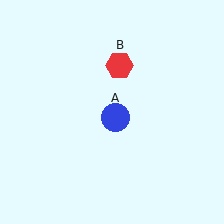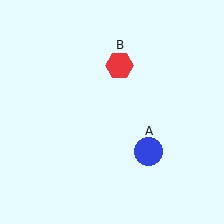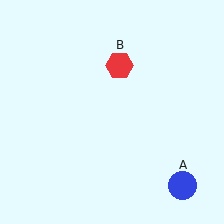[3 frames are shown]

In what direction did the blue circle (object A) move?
The blue circle (object A) moved down and to the right.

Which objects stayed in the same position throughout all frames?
Red hexagon (object B) remained stationary.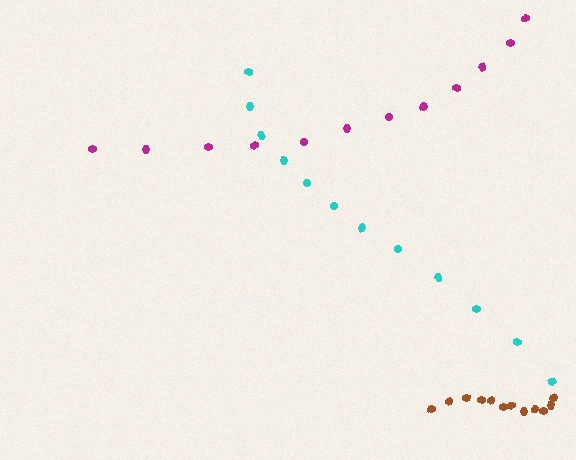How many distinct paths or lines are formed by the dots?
There are 3 distinct paths.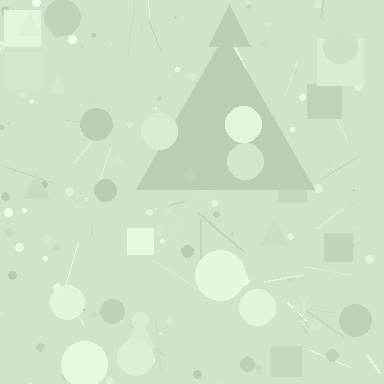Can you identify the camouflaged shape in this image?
The camouflaged shape is a triangle.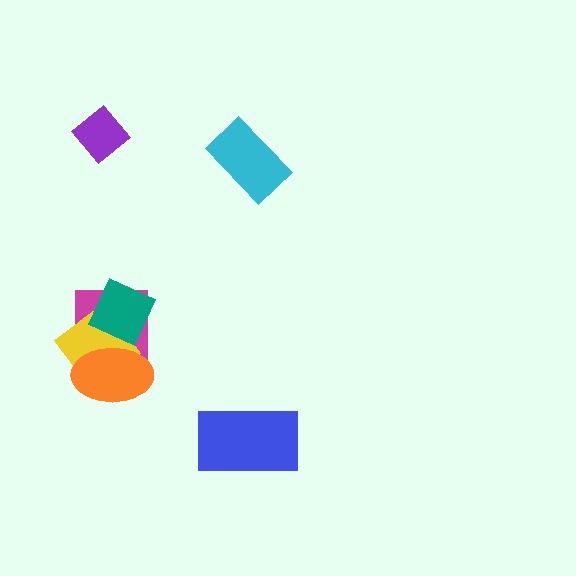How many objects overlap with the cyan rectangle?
0 objects overlap with the cyan rectangle.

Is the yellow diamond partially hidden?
Yes, it is partially covered by another shape.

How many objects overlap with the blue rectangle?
0 objects overlap with the blue rectangle.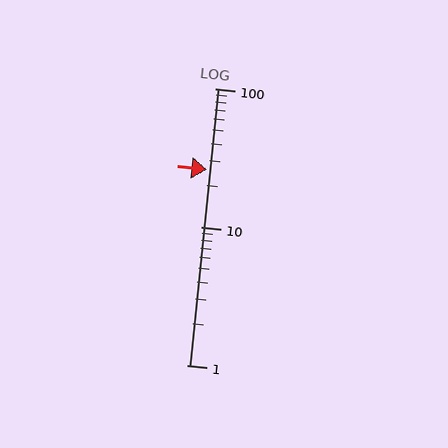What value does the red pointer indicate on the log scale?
The pointer indicates approximately 26.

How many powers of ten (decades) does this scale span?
The scale spans 2 decades, from 1 to 100.